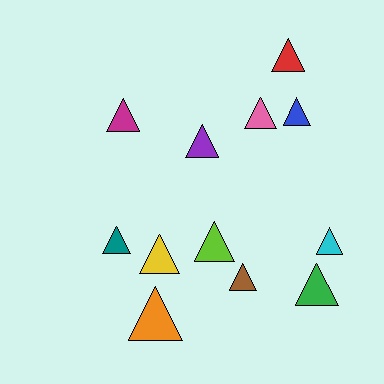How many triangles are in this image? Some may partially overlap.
There are 12 triangles.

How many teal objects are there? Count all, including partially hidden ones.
There is 1 teal object.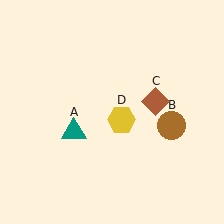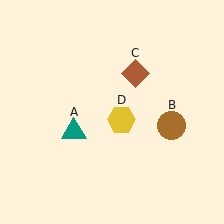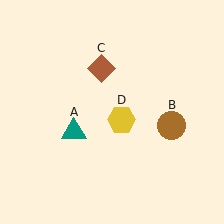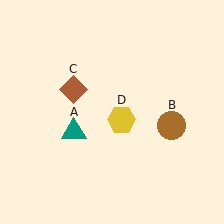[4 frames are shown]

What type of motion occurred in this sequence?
The brown diamond (object C) rotated counterclockwise around the center of the scene.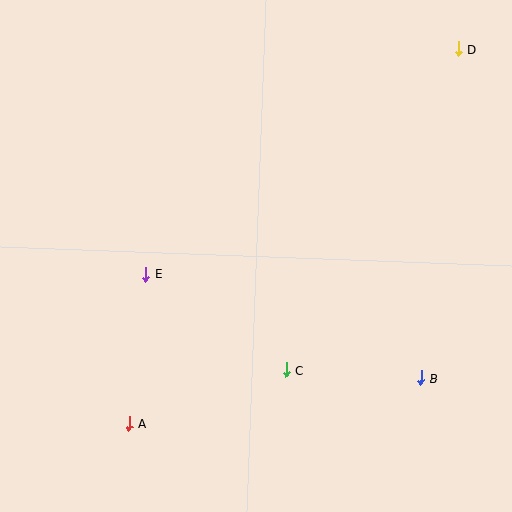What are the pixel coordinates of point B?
Point B is at (421, 378).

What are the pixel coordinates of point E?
Point E is at (146, 274).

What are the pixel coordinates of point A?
Point A is at (129, 424).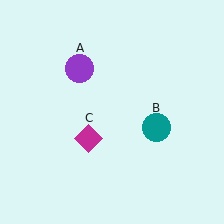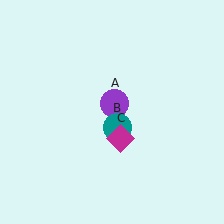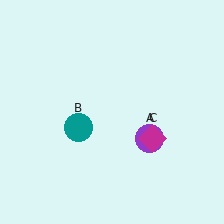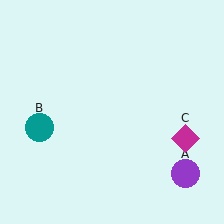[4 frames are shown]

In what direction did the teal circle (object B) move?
The teal circle (object B) moved left.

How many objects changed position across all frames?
3 objects changed position: purple circle (object A), teal circle (object B), magenta diamond (object C).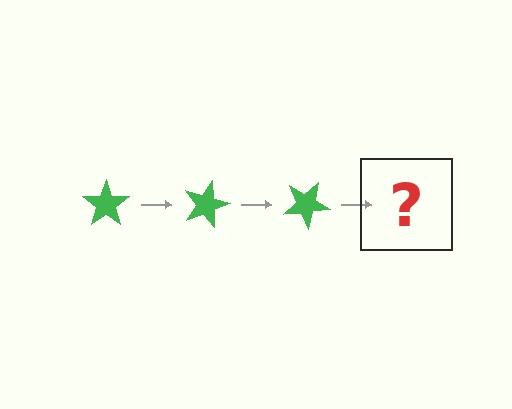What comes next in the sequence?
The next element should be a green star rotated 45 degrees.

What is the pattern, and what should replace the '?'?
The pattern is that the star rotates 15 degrees each step. The '?' should be a green star rotated 45 degrees.